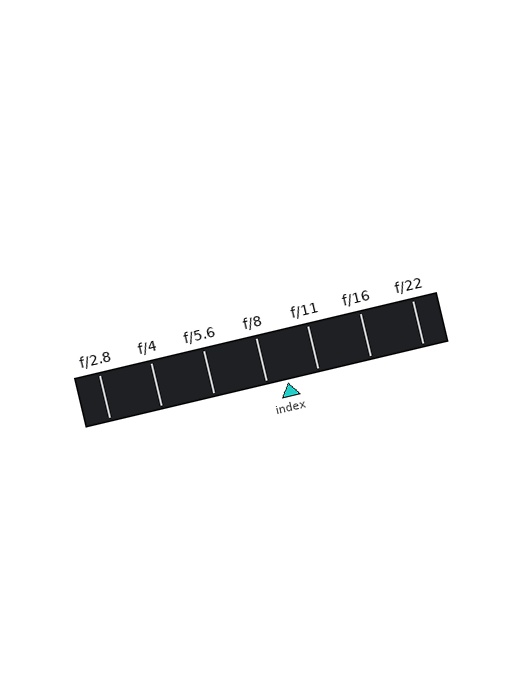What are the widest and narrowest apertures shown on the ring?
The widest aperture shown is f/2.8 and the narrowest is f/22.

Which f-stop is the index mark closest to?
The index mark is closest to f/8.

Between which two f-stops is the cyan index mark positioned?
The index mark is between f/8 and f/11.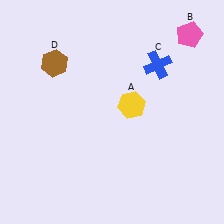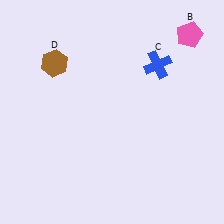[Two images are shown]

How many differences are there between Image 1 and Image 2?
There is 1 difference between the two images.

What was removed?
The yellow hexagon (A) was removed in Image 2.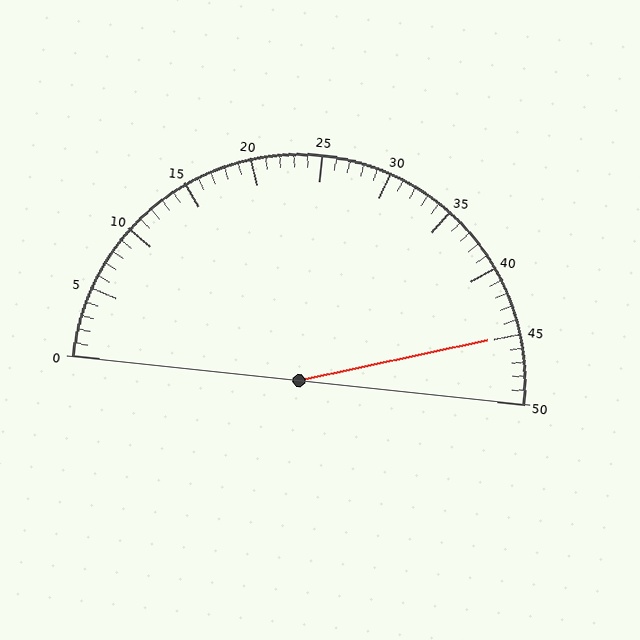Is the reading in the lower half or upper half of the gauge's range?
The reading is in the upper half of the range (0 to 50).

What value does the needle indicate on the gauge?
The needle indicates approximately 45.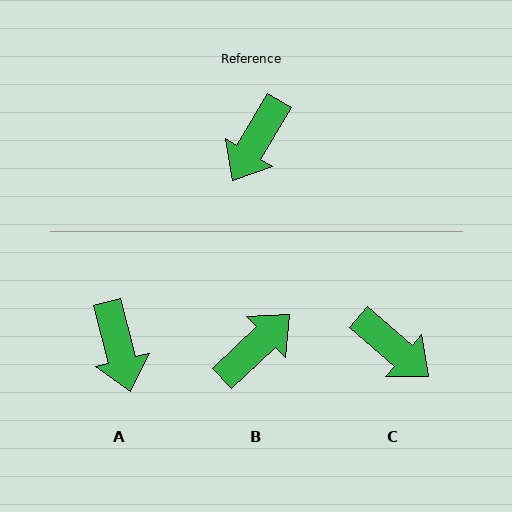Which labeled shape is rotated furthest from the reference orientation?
B, about 164 degrees away.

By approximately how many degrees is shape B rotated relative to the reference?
Approximately 164 degrees counter-clockwise.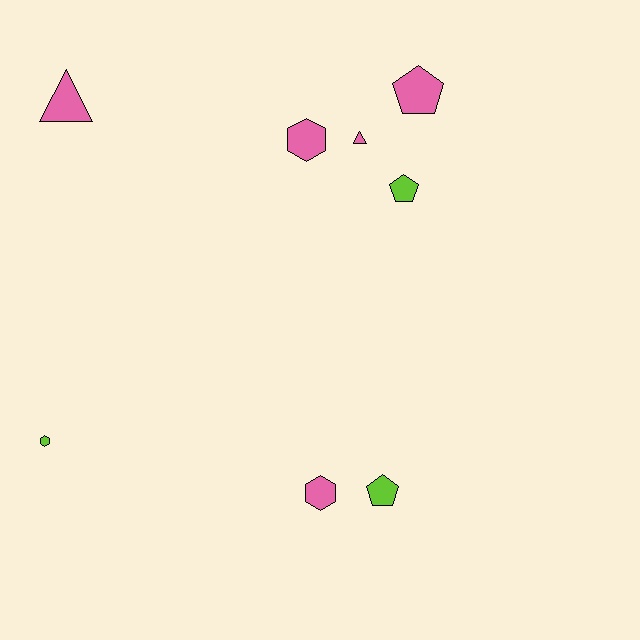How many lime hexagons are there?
There is 1 lime hexagon.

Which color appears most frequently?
Pink, with 5 objects.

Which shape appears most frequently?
Hexagon, with 3 objects.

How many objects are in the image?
There are 8 objects.